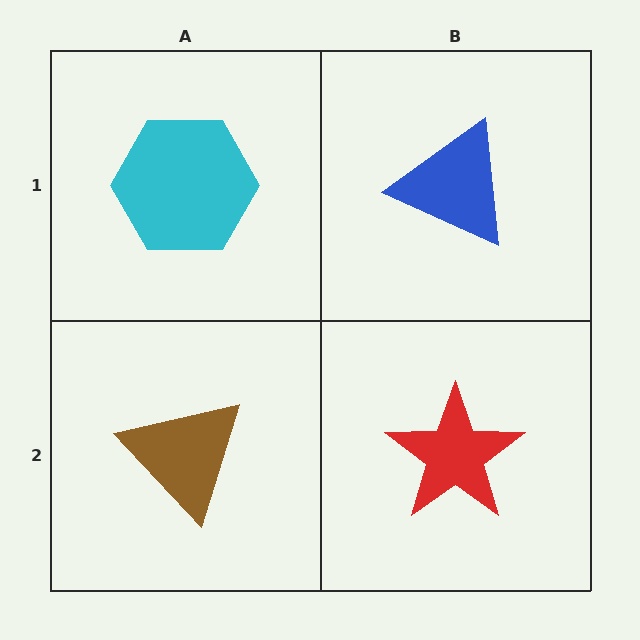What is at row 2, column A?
A brown triangle.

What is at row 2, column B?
A red star.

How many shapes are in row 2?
2 shapes.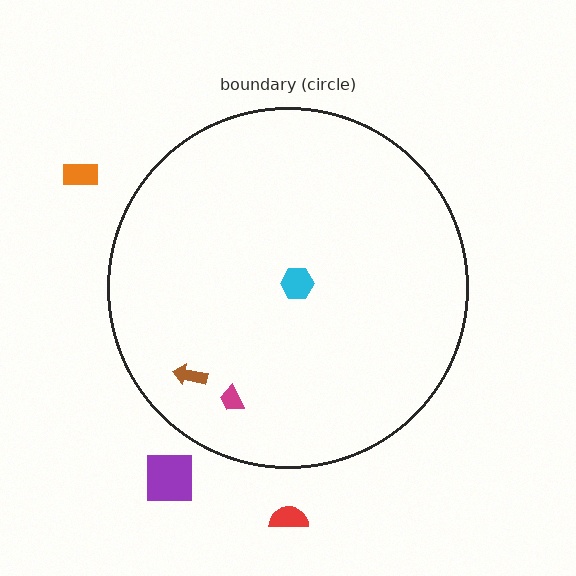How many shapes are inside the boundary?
3 inside, 3 outside.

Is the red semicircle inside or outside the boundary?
Outside.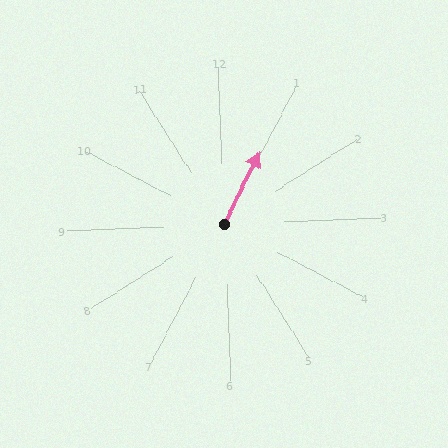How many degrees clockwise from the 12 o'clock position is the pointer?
Approximately 29 degrees.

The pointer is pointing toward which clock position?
Roughly 1 o'clock.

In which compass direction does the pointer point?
Northeast.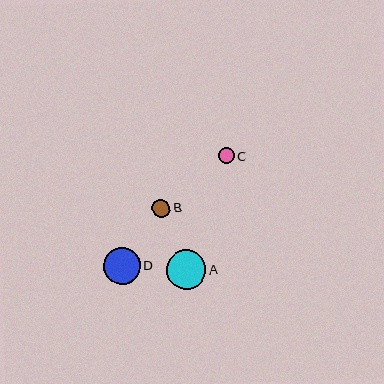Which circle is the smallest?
Circle C is the smallest with a size of approximately 16 pixels.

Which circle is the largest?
Circle A is the largest with a size of approximately 40 pixels.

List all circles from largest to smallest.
From largest to smallest: A, D, B, C.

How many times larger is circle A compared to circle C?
Circle A is approximately 2.4 times the size of circle C.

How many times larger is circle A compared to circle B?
Circle A is approximately 2.1 times the size of circle B.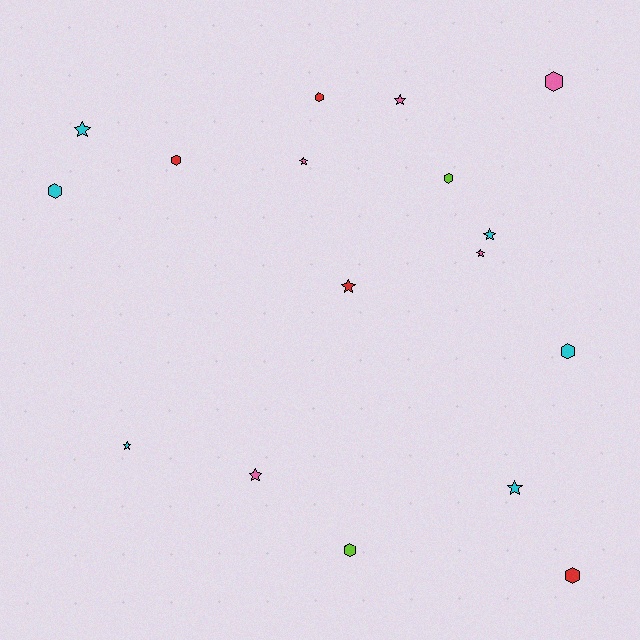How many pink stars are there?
There are 4 pink stars.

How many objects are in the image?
There are 17 objects.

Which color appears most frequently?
Cyan, with 6 objects.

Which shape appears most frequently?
Star, with 9 objects.